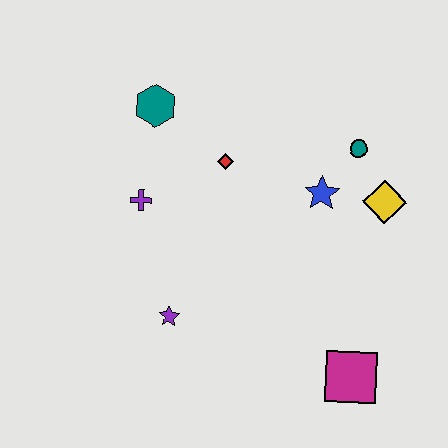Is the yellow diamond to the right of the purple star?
Yes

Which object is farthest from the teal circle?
The purple star is farthest from the teal circle.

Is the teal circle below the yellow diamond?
No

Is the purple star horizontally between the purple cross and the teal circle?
Yes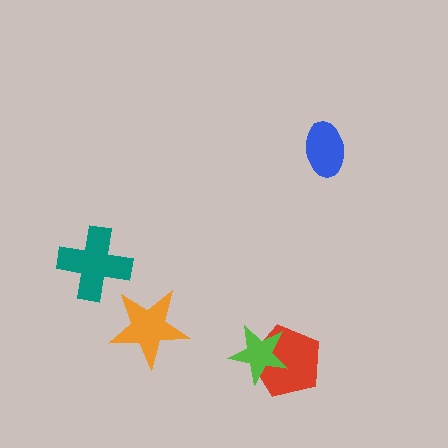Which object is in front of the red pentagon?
The lime star is in front of the red pentagon.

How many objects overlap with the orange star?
0 objects overlap with the orange star.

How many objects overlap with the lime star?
1 object overlaps with the lime star.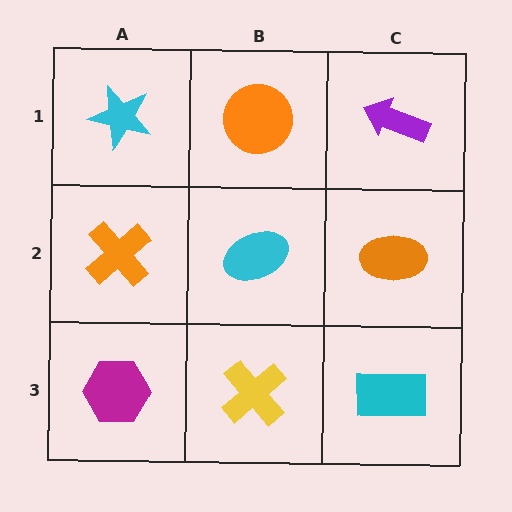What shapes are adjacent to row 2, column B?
An orange circle (row 1, column B), a yellow cross (row 3, column B), an orange cross (row 2, column A), an orange ellipse (row 2, column C).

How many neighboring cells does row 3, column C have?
2.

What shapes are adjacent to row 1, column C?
An orange ellipse (row 2, column C), an orange circle (row 1, column B).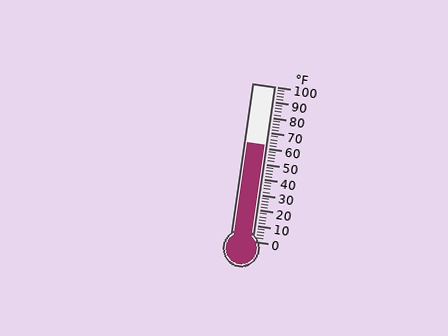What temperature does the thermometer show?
The thermometer shows approximately 62°F.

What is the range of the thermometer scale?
The thermometer scale ranges from 0°F to 100°F.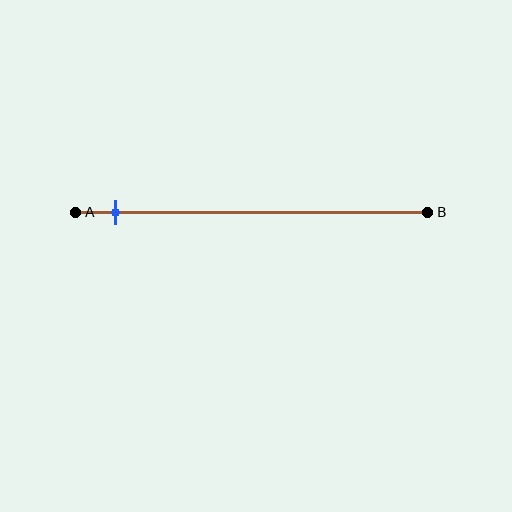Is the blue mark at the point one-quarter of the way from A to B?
No, the mark is at about 10% from A, not at the 25% one-quarter point.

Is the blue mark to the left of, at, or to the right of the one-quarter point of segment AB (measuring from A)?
The blue mark is to the left of the one-quarter point of segment AB.